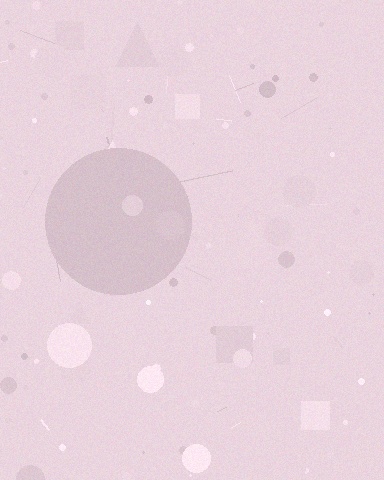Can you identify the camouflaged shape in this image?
The camouflaged shape is a circle.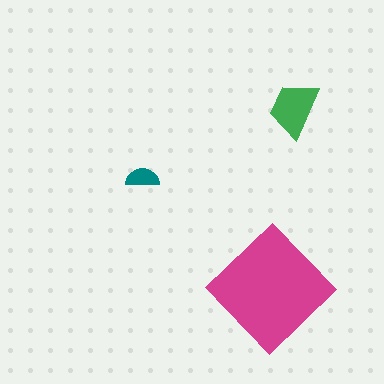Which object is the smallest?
The teal semicircle.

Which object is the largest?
The magenta diamond.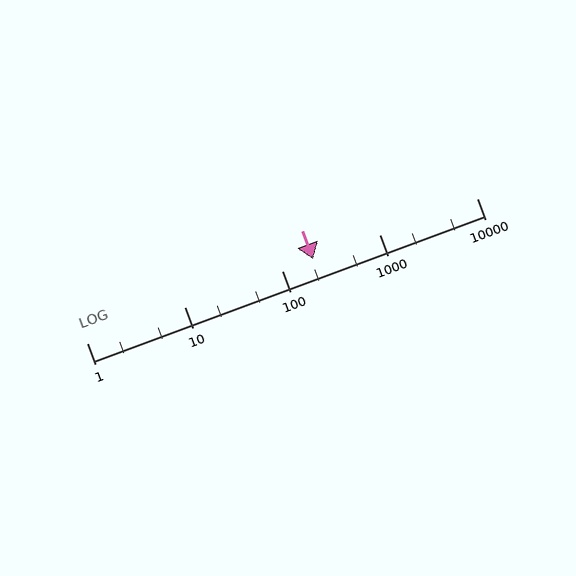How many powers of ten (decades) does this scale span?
The scale spans 4 decades, from 1 to 10000.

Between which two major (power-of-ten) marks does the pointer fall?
The pointer is between 100 and 1000.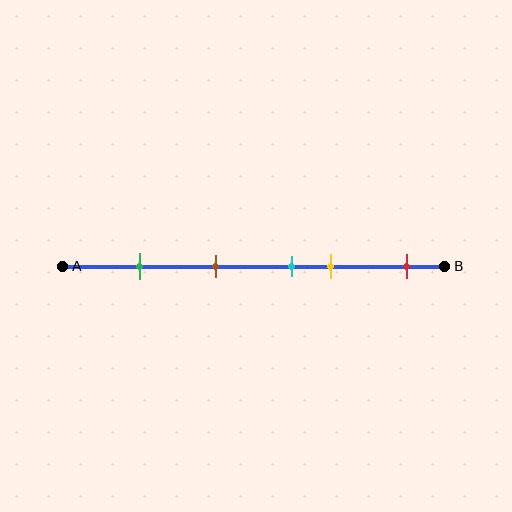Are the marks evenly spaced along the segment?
No, the marks are not evenly spaced.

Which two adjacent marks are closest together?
The cyan and yellow marks are the closest adjacent pair.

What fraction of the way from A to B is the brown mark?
The brown mark is approximately 40% (0.4) of the way from A to B.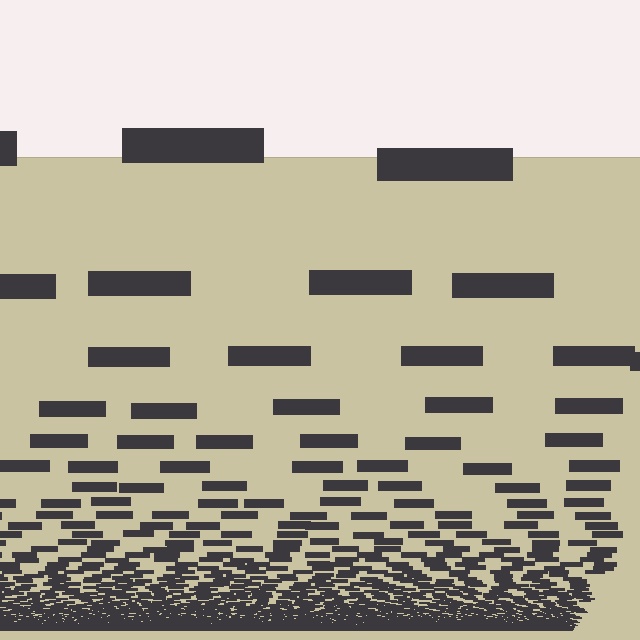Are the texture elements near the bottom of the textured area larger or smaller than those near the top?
Smaller. The gradient is inverted — elements near the bottom are smaller and denser.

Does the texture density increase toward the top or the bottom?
Density increases toward the bottom.